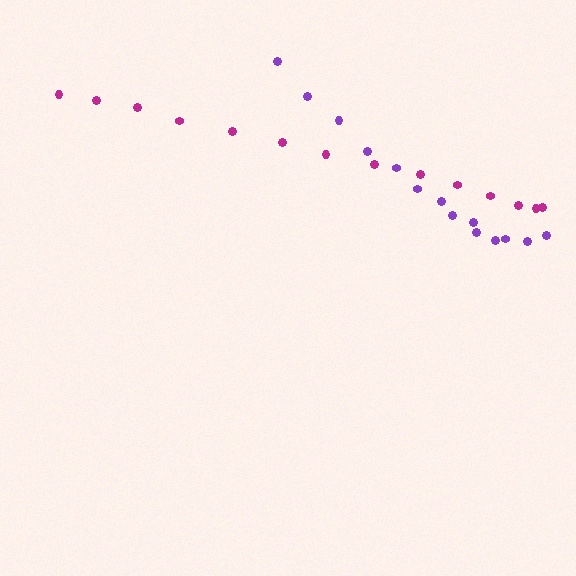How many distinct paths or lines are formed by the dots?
There are 2 distinct paths.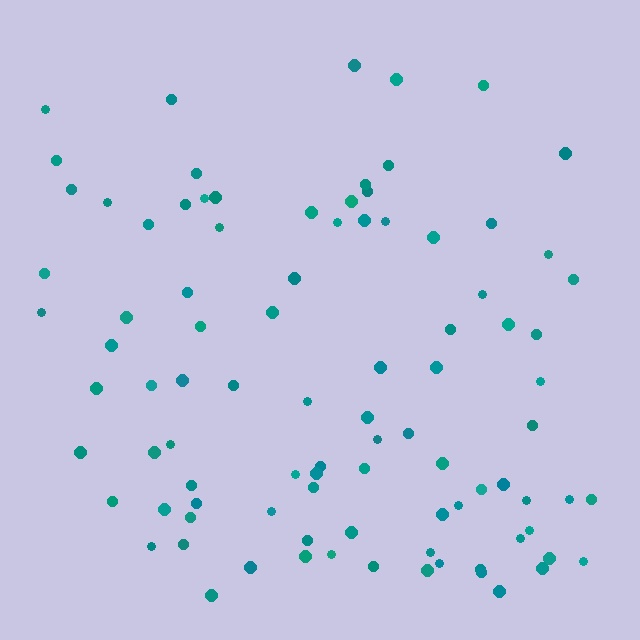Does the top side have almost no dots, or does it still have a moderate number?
Still a moderate number, just noticeably fewer than the bottom.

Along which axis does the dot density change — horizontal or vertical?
Vertical.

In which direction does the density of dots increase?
From top to bottom, with the bottom side densest.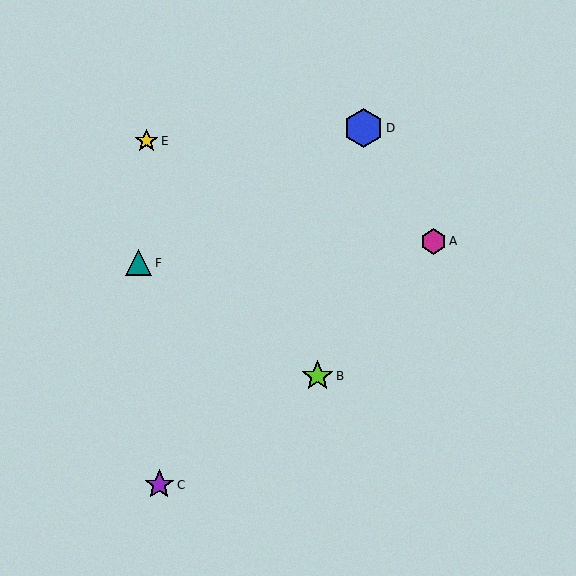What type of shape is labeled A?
Shape A is a magenta hexagon.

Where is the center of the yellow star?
The center of the yellow star is at (147, 141).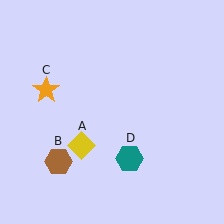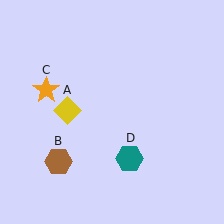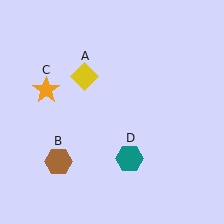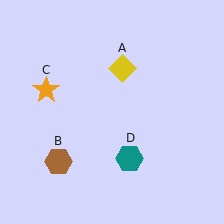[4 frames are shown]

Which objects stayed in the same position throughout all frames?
Brown hexagon (object B) and orange star (object C) and teal hexagon (object D) remained stationary.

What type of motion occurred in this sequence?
The yellow diamond (object A) rotated clockwise around the center of the scene.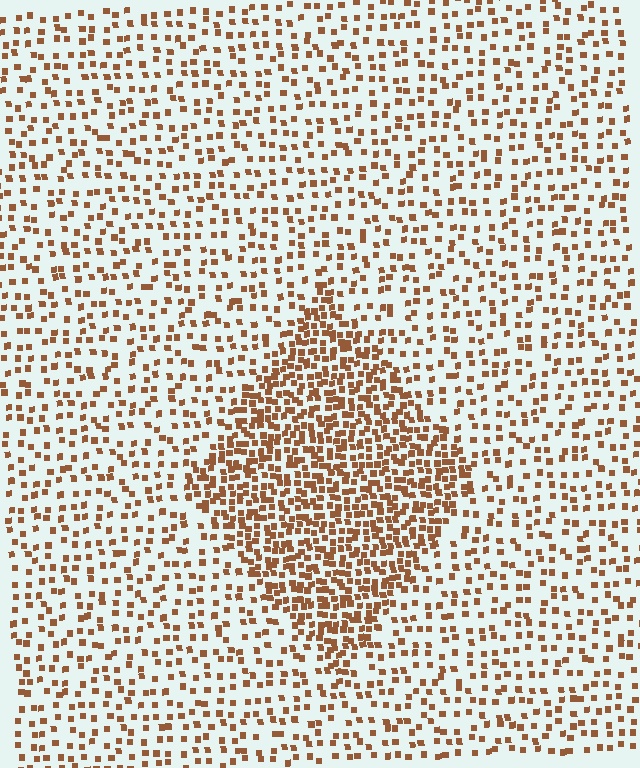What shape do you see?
I see a diamond.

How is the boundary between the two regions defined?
The boundary is defined by a change in element density (approximately 2.3x ratio). All elements are the same color, size, and shape.